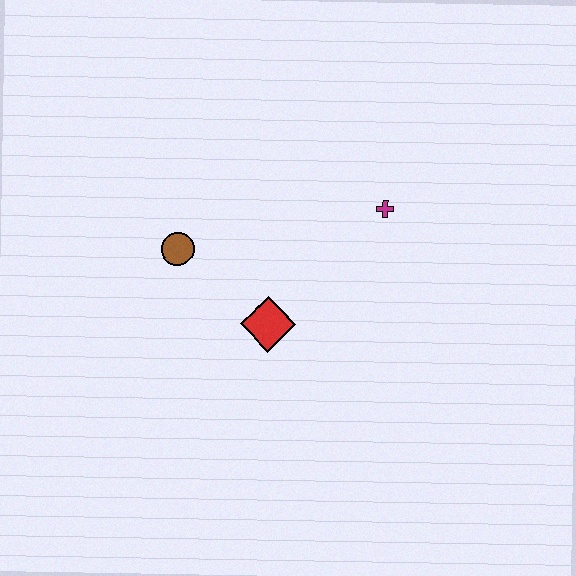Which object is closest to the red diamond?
The brown circle is closest to the red diamond.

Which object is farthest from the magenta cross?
The brown circle is farthest from the magenta cross.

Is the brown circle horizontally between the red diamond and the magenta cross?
No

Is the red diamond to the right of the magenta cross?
No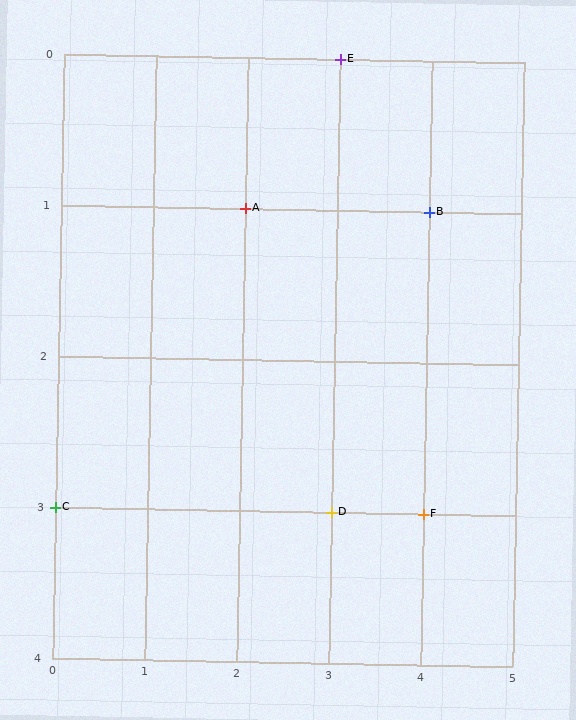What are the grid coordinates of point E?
Point E is at grid coordinates (3, 0).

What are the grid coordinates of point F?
Point F is at grid coordinates (4, 3).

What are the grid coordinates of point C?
Point C is at grid coordinates (0, 3).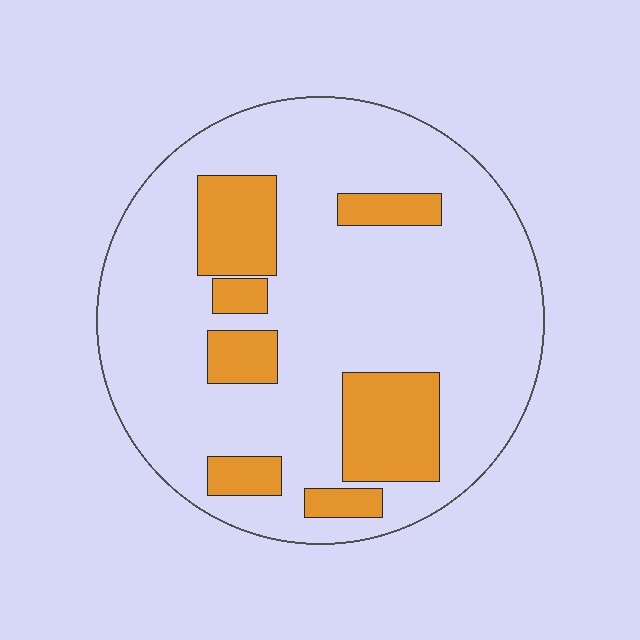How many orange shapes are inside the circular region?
7.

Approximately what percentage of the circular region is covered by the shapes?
Approximately 20%.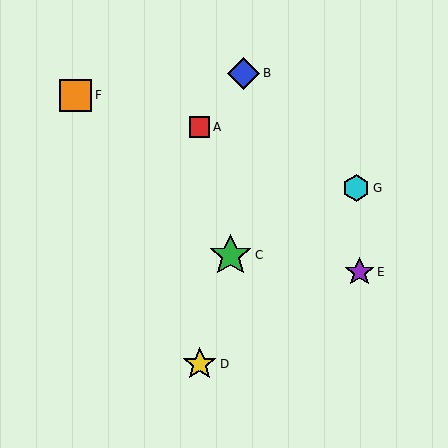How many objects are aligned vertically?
2 objects (A, D) are aligned vertically.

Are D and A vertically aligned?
Yes, both are at x≈200.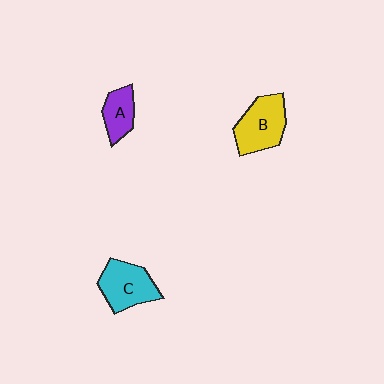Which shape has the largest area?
Shape B (yellow).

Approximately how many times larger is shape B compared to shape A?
Approximately 1.7 times.